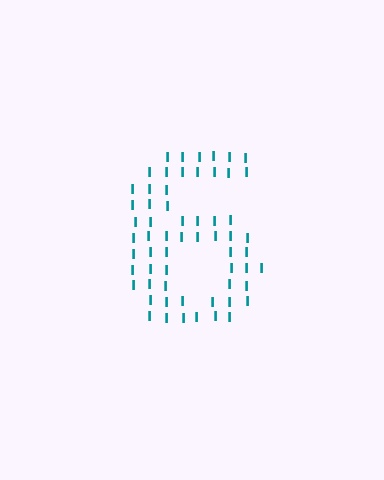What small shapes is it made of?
It is made of small letter I's.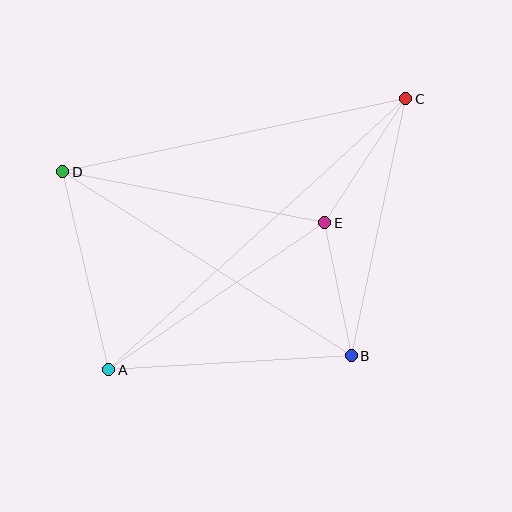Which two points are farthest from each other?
Points A and C are farthest from each other.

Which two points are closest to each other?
Points B and E are closest to each other.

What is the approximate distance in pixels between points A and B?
The distance between A and B is approximately 243 pixels.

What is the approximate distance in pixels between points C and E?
The distance between C and E is approximately 148 pixels.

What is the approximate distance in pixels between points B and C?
The distance between B and C is approximately 263 pixels.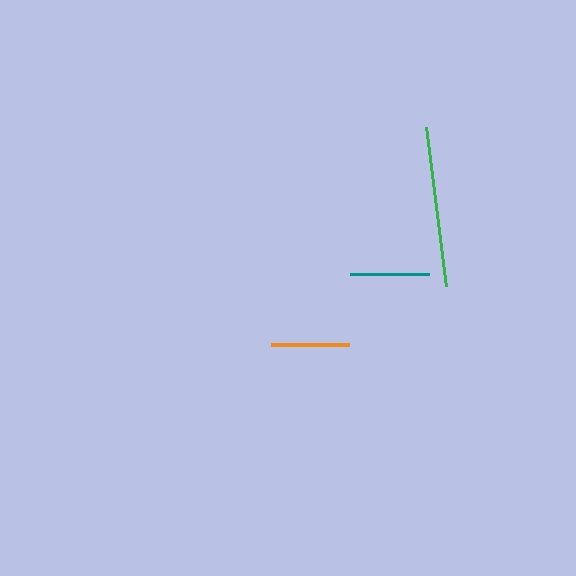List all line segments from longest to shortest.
From longest to shortest: green, teal, orange.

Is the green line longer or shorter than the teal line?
The green line is longer than the teal line.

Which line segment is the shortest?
The orange line is the shortest at approximately 78 pixels.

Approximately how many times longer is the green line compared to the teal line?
The green line is approximately 2.0 times the length of the teal line.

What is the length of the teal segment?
The teal segment is approximately 78 pixels long.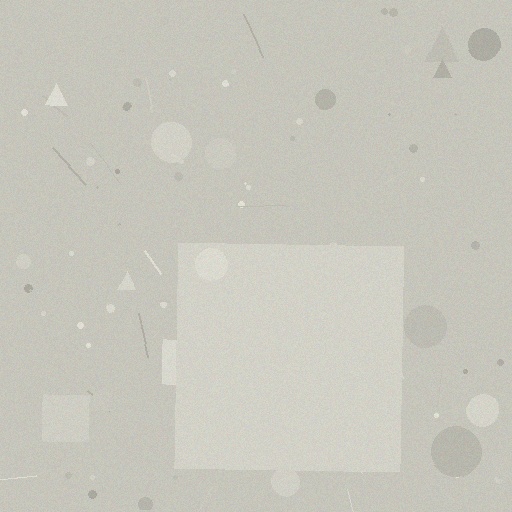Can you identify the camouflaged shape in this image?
The camouflaged shape is a square.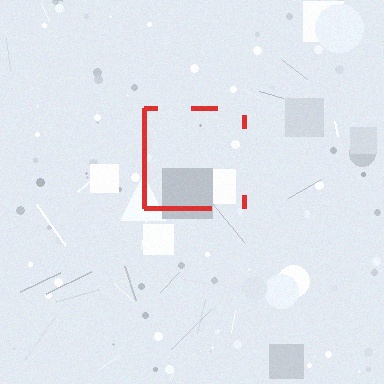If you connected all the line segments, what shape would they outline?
They would outline a square.